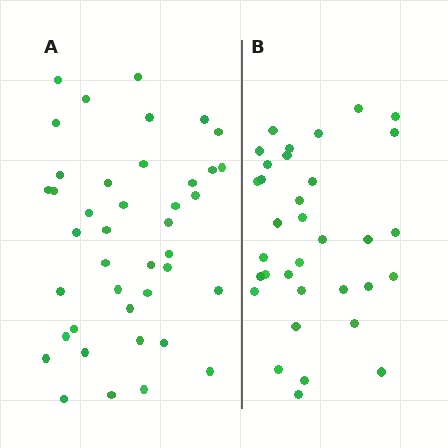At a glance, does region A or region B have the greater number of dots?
Region A (the left region) has more dots.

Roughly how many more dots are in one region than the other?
Region A has roughly 8 or so more dots than region B.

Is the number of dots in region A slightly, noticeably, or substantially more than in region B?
Region A has only slightly more — the two regions are fairly close. The ratio is roughly 1.2 to 1.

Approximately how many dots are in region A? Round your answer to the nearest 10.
About 40 dots. (The exact count is 41, which rounds to 40.)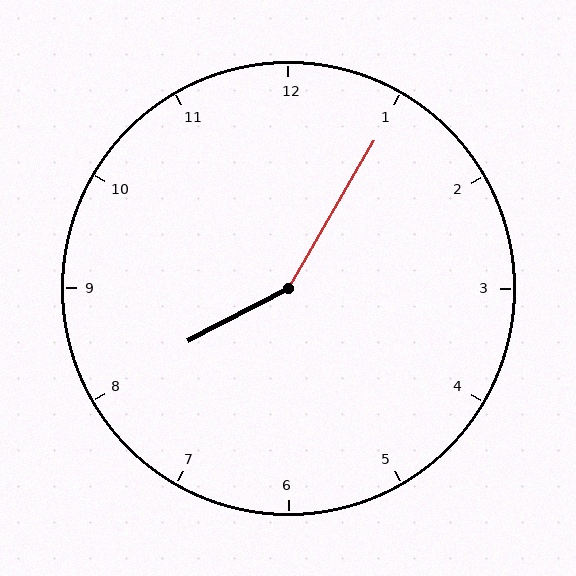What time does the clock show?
8:05.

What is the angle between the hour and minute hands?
Approximately 148 degrees.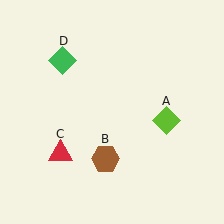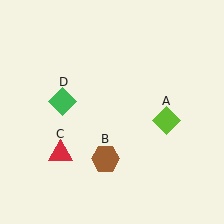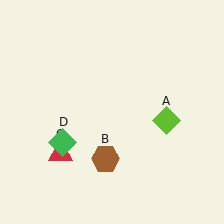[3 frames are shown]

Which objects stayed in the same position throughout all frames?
Lime diamond (object A) and brown hexagon (object B) and red triangle (object C) remained stationary.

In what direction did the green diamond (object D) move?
The green diamond (object D) moved down.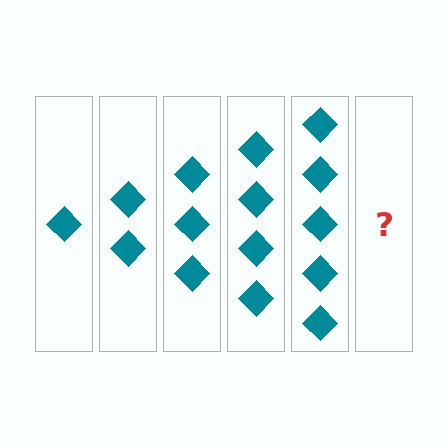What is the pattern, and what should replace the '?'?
The pattern is that each step adds one more diamond. The '?' should be 6 diamonds.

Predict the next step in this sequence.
The next step is 6 diamonds.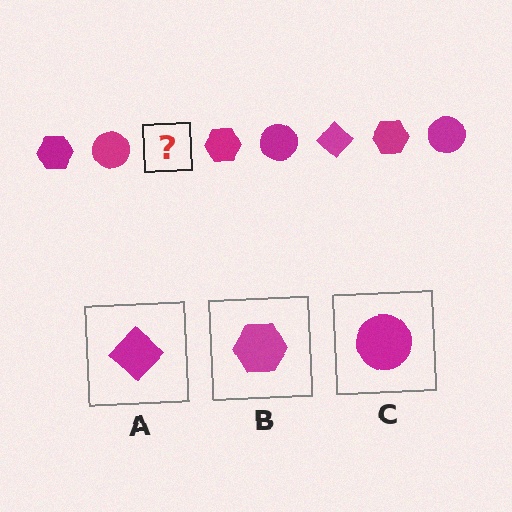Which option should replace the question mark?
Option A.